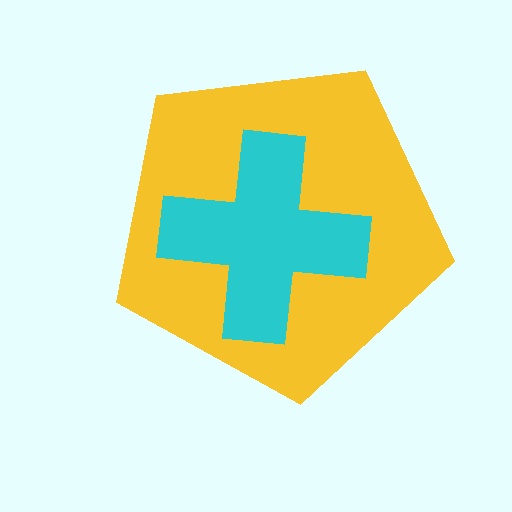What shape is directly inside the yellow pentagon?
The cyan cross.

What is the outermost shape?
The yellow pentagon.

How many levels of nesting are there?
2.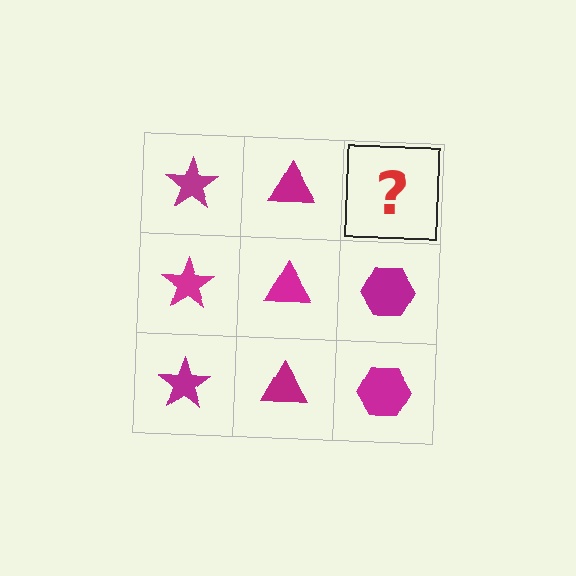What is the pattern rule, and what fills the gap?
The rule is that each column has a consistent shape. The gap should be filled with a magenta hexagon.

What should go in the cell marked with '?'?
The missing cell should contain a magenta hexagon.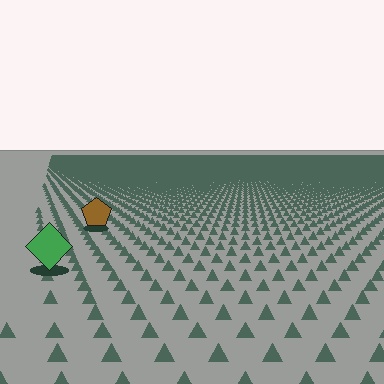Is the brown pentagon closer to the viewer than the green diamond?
No. The green diamond is closer — you can tell from the texture gradient: the ground texture is coarser near it.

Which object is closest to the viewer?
The green diamond is closest. The texture marks near it are larger and more spread out.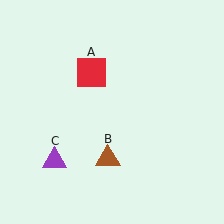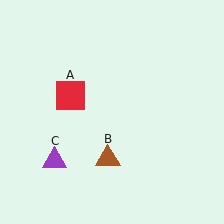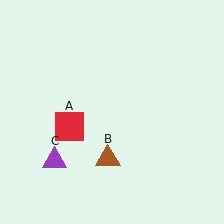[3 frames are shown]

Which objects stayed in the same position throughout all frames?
Brown triangle (object B) and purple triangle (object C) remained stationary.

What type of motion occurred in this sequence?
The red square (object A) rotated counterclockwise around the center of the scene.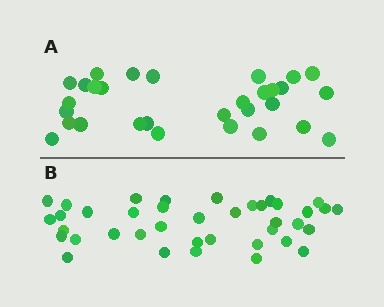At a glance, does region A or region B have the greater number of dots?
Region B (the bottom region) has more dots.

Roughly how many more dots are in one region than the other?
Region B has roughly 8 or so more dots than region A.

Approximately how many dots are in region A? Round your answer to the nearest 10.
About 30 dots.